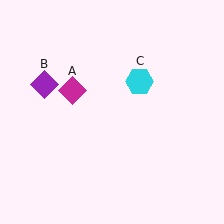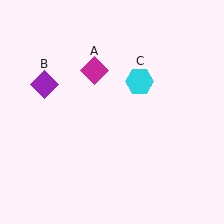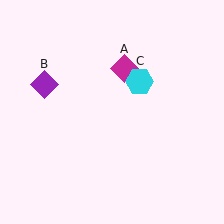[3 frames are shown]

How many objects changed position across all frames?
1 object changed position: magenta diamond (object A).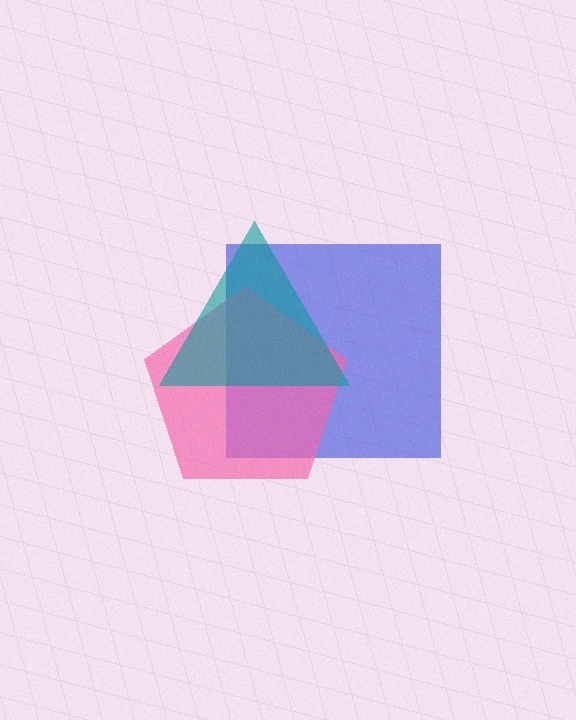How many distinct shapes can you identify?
There are 3 distinct shapes: a blue square, a pink pentagon, a teal triangle.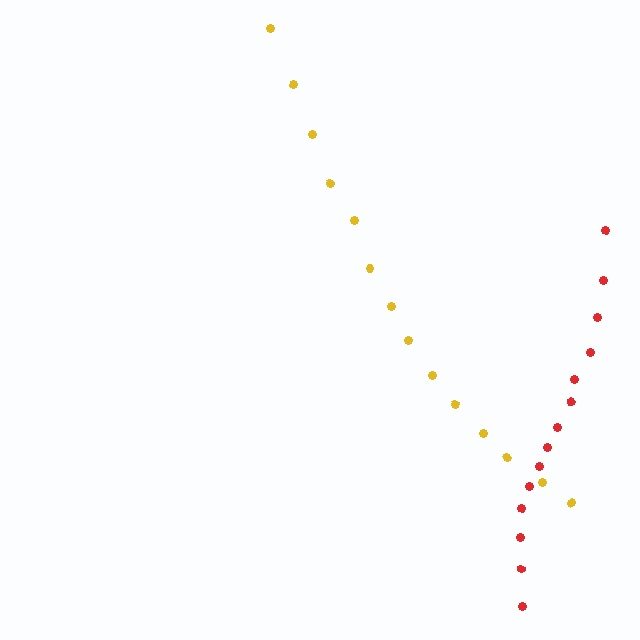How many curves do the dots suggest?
There are 2 distinct paths.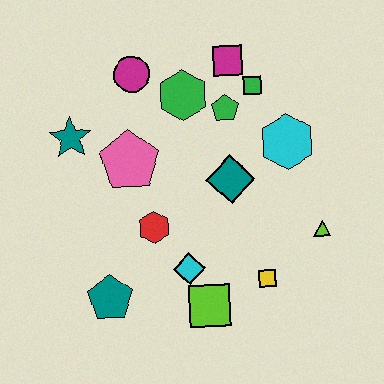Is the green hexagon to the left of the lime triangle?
Yes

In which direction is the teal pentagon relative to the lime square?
The teal pentagon is to the left of the lime square.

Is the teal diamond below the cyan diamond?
No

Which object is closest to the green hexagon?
The green pentagon is closest to the green hexagon.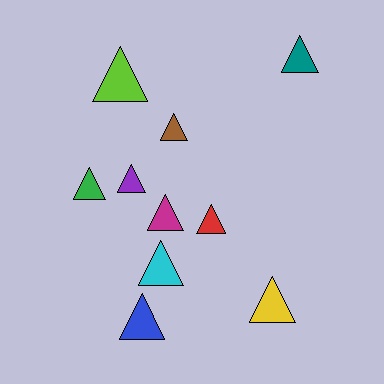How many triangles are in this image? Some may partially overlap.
There are 10 triangles.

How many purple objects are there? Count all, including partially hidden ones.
There is 1 purple object.